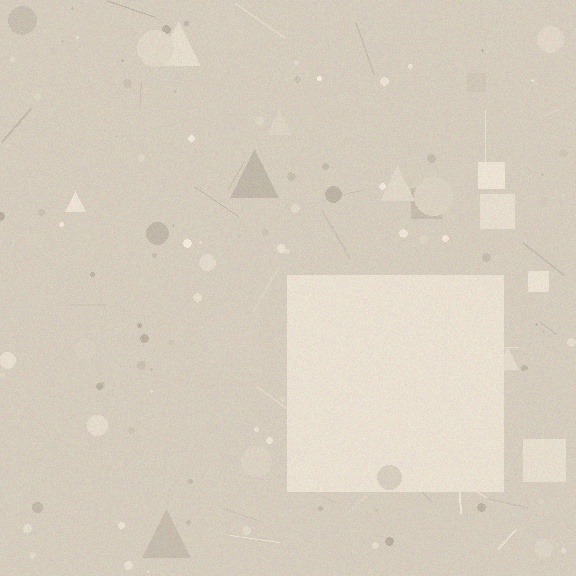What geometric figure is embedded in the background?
A square is embedded in the background.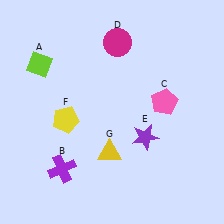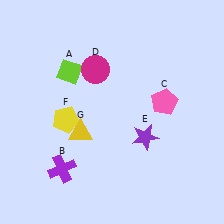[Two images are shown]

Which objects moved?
The objects that moved are: the lime diamond (A), the magenta circle (D), the yellow triangle (G).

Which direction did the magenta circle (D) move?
The magenta circle (D) moved down.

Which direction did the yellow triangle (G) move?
The yellow triangle (G) moved left.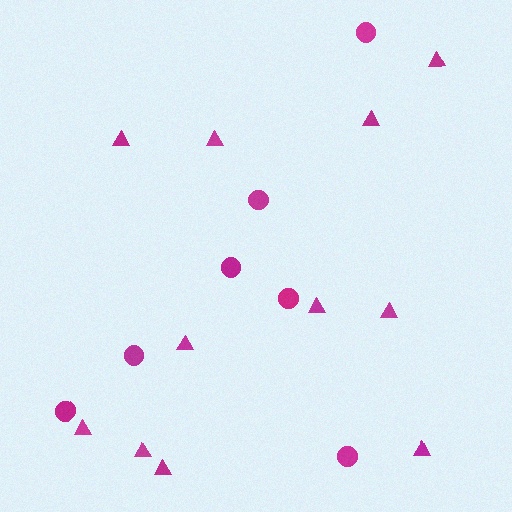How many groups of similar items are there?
There are 2 groups: one group of triangles (11) and one group of circles (7).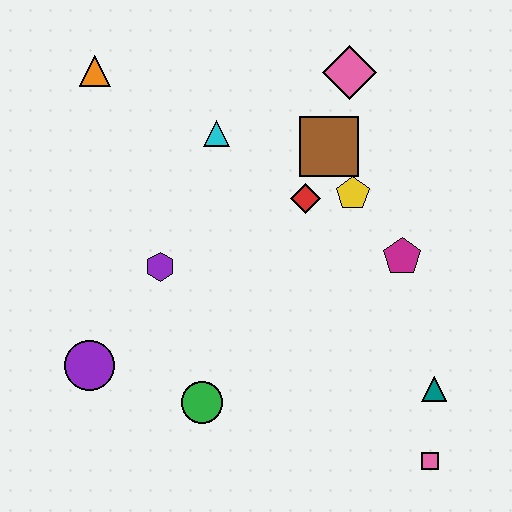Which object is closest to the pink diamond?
The brown square is closest to the pink diamond.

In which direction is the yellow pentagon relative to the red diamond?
The yellow pentagon is to the right of the red diamond.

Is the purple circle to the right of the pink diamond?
No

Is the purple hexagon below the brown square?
Yes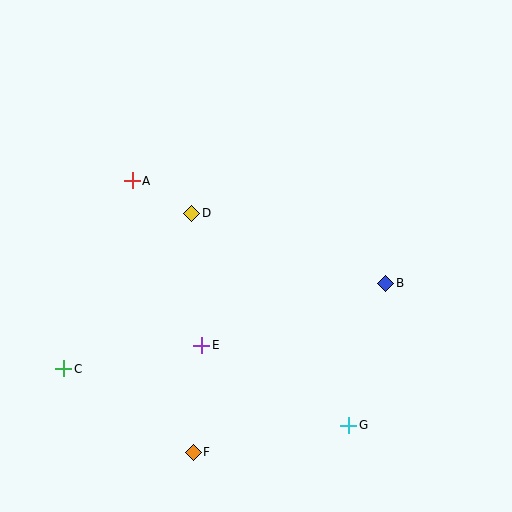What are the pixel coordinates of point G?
Point G is at (349, 425).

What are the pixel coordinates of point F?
Point F is at (193, 452).